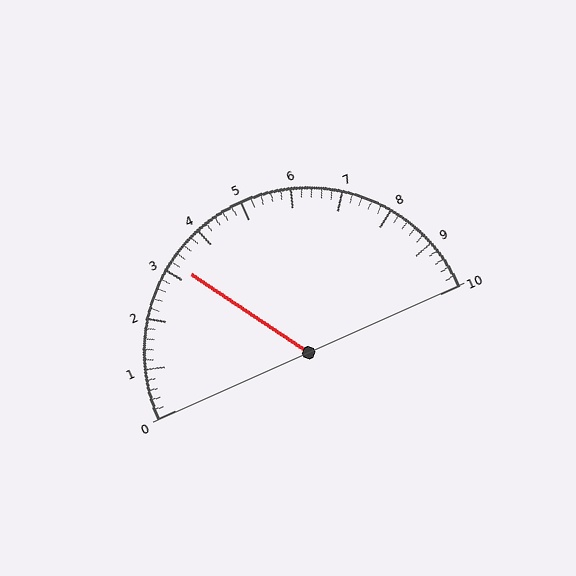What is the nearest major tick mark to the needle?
The nearest major tick mark is 3.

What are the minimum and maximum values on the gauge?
The gauge ranges from 0 to 10.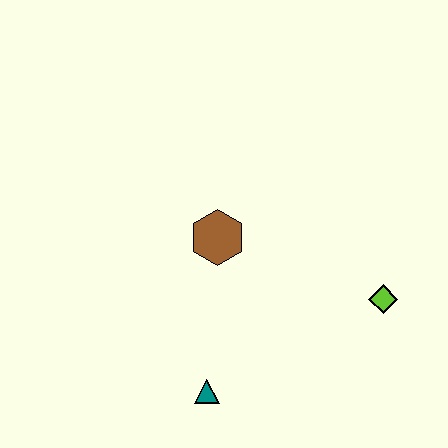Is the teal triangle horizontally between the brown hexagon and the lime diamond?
No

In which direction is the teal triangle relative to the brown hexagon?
The teal triangle is below the brown hexagon.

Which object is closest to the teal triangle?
The brown hexagon is closest to the teal triangle.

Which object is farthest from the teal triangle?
The lime diamond is farthest from the teal triangle.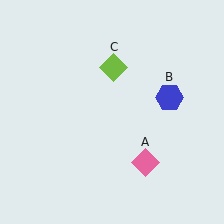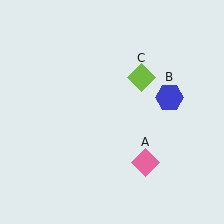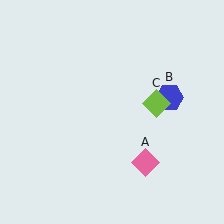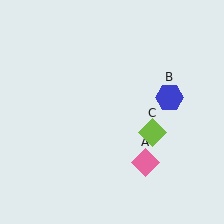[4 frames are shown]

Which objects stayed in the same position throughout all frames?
Pink diamond (object A) and blue hexagon (object B) remained stationary.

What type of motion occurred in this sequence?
The lime diamond (object C) rotated clockwise around the center of the scene.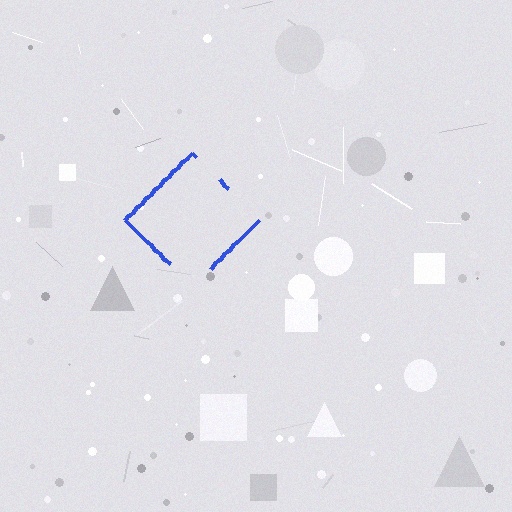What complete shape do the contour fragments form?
The contour fragments form a diamond.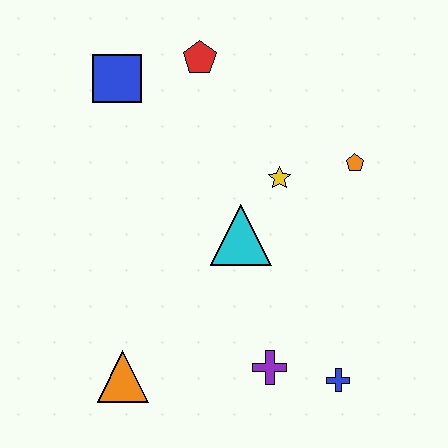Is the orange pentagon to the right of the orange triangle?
Yes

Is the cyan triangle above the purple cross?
Yes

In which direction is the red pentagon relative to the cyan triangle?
The red pentagon is above the cyan triangle.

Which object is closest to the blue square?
The red pentagon is closest to the blue square.